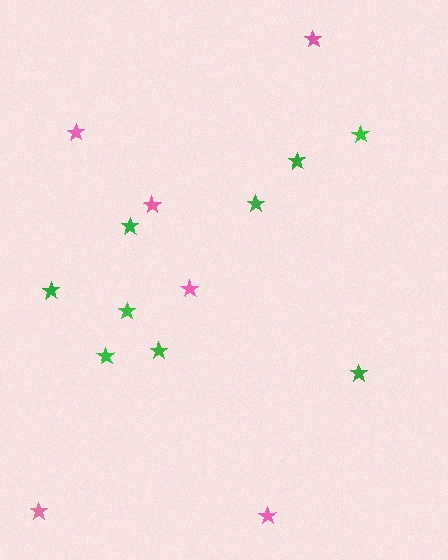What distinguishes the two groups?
There are 2 groups: one group of pink stars (6) and one group of green stars (9).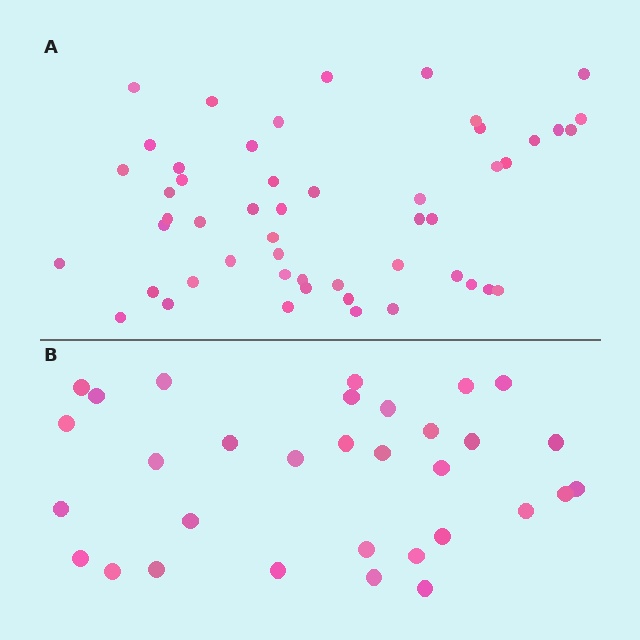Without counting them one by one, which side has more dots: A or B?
Region A (the top region) has more dots.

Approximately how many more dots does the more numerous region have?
Region A has approximately 20 more dots than region B.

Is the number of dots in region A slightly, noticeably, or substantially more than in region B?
Region A has substantially more. The ratio is roughly 1.6 to 1.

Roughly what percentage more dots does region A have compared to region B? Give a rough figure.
About 60% more.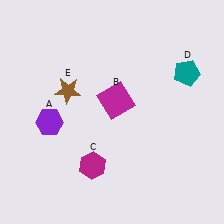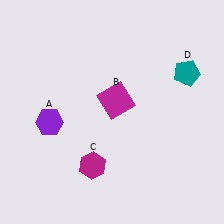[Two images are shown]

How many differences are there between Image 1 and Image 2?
There is 1 difference between the two images.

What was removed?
The brown star (E) was removed in Image 2.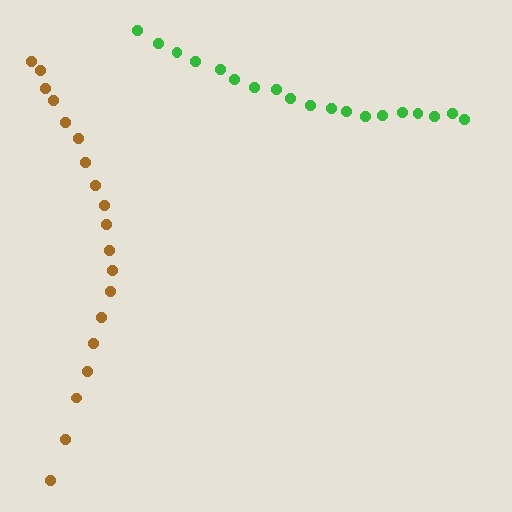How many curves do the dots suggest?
There are 2 distinct paths.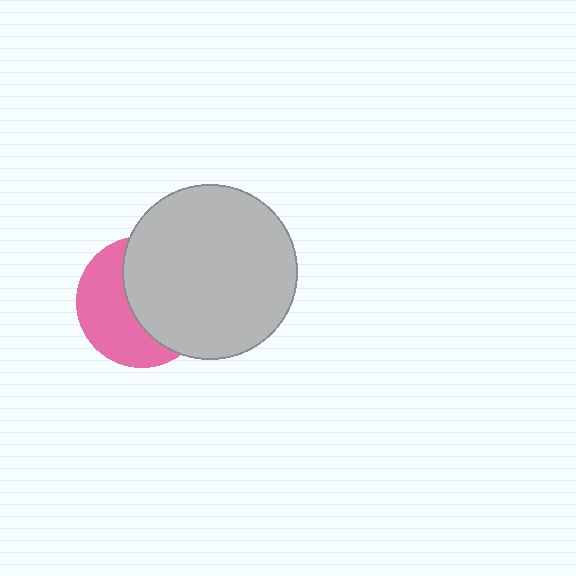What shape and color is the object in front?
The object in front is a light gray circle.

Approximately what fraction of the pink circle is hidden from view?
Roughly 54% of the pink circle is hidden behind the light gray circle.